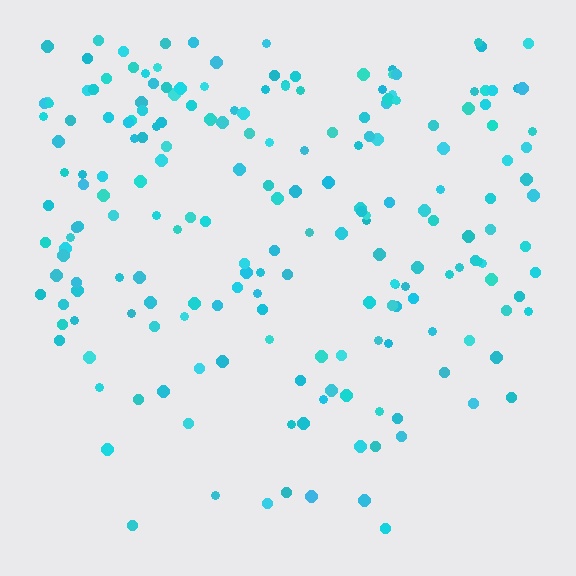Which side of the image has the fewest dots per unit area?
The bottom.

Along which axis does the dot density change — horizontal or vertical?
Vertical.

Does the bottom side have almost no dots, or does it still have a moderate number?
Still a moderate number, just noticeably fewer than the top.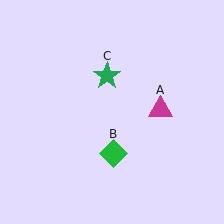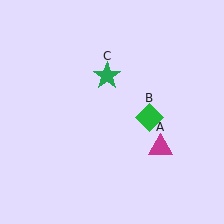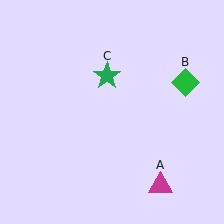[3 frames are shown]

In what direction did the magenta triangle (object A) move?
The magenta triangle (object A) moved down.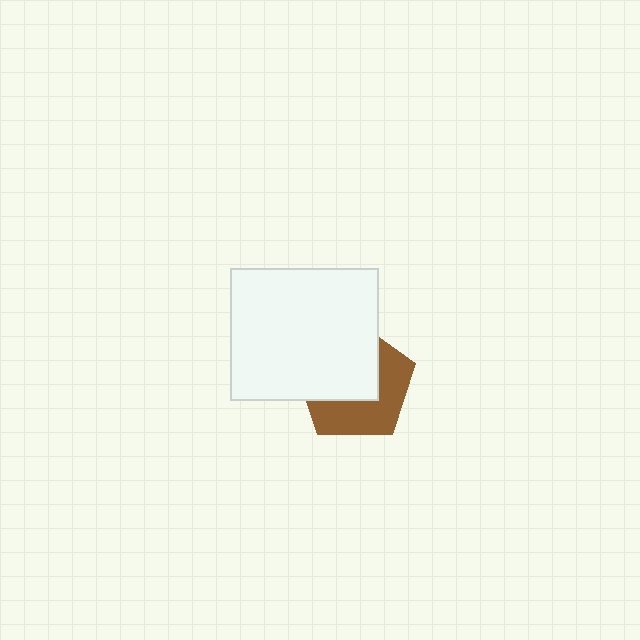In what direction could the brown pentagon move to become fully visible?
The brown pentagon could move toward the lower-right. That would shift it out from behind the white rectangle entirely.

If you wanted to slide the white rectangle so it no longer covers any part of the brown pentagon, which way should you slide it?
Slide it toward the upper-left — that is the most direct way to separate the two shapes.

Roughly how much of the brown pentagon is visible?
About half of it is visible (roughly 46%).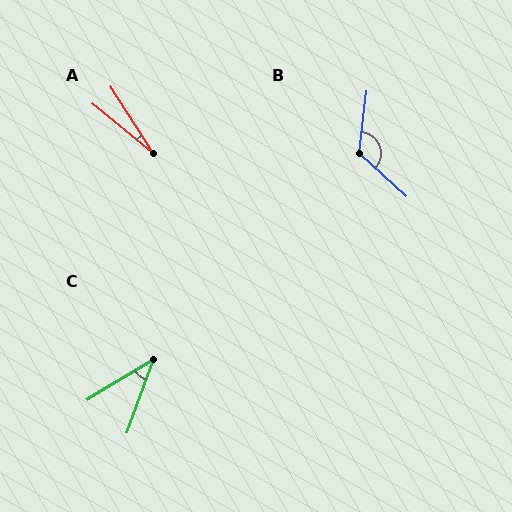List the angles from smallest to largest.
A (18°), C (39°), B (125°).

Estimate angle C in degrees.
Approximately 39 degrees.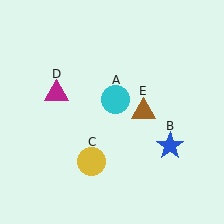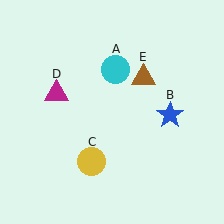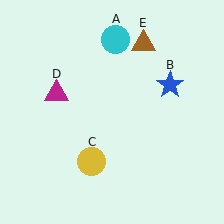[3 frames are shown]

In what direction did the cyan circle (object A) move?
The cyan circle (object A) moved up.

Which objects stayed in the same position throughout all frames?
Yellow circle (object C) and magenta triangle (object D) remained stationary.